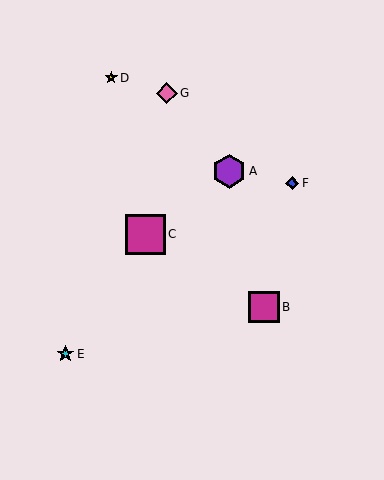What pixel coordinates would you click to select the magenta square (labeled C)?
Click at (145, 234) to select the magenta square C.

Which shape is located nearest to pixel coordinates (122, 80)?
The yellow star (labeled D) at (111, 78) is nearest to that location.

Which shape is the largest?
The magenta square (labeled C) is the largest.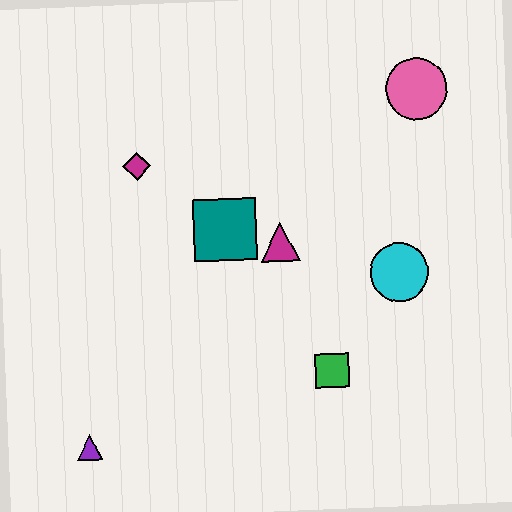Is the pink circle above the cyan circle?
Yes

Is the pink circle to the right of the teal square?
Yes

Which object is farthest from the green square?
The pink circle is farthest from the green square.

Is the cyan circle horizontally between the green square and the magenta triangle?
No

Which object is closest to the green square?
The cyan circle is closest to the green square.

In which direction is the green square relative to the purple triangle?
The green square is to the right of the purple triangle.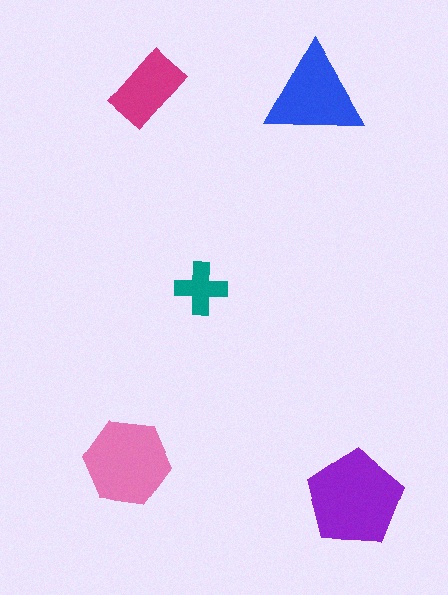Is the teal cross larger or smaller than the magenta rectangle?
Smaller.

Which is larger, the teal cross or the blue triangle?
The blue triangle.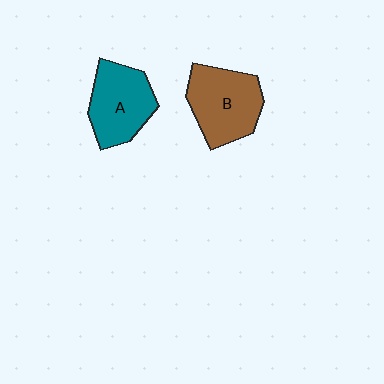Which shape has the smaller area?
Shape A (teal).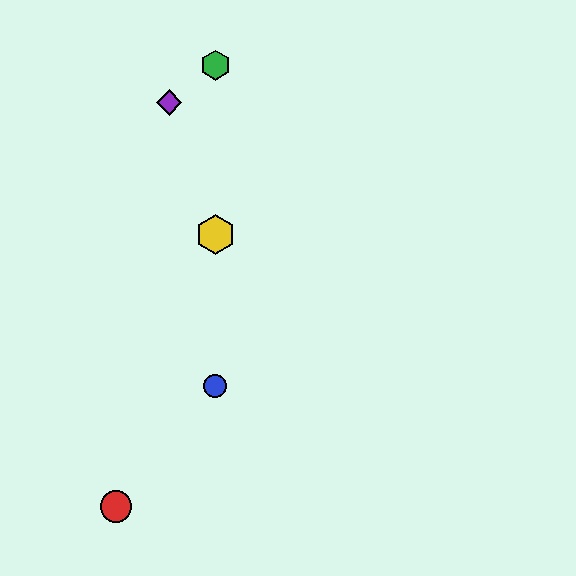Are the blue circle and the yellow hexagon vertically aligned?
Yes, both are at x≈215.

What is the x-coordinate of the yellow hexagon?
The yellow hexagon is at x≈215.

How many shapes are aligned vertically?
3 shapes (the blue circle, the green hexagon, the yellow hexagon) are aligned vertically.